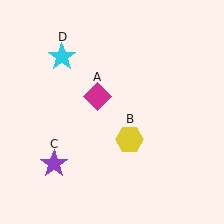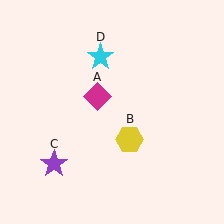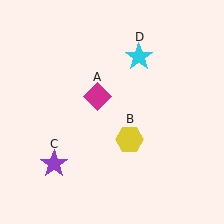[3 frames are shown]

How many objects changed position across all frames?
1 object changed position: cyan star (object D).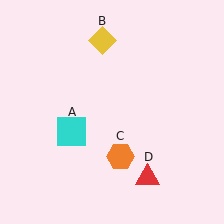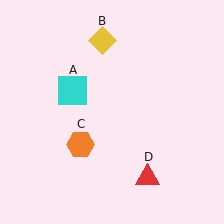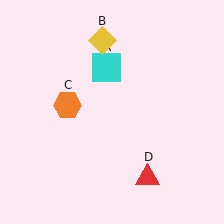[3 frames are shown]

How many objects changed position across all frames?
2 objects changed position: cyan square (object A), orange hexagon (object C).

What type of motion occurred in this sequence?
The cyan square (object A), orange hexagon (object C) rotated clockwise around the center of the scene.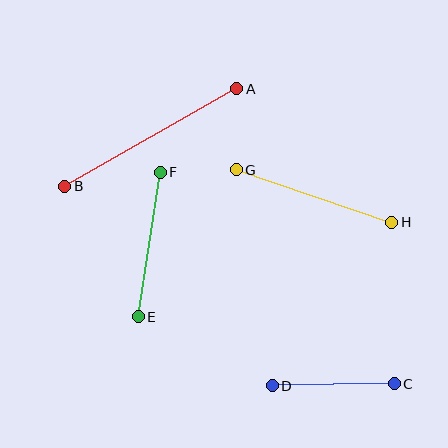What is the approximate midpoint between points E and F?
The midpoint is at approximately (149, 245) pixels.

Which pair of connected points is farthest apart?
Points A and B are farthest apart.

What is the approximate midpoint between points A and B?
The midpoint is at approximately (151, 137) pixels.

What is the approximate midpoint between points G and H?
The midpoint is at approximately (314, 196) pixels.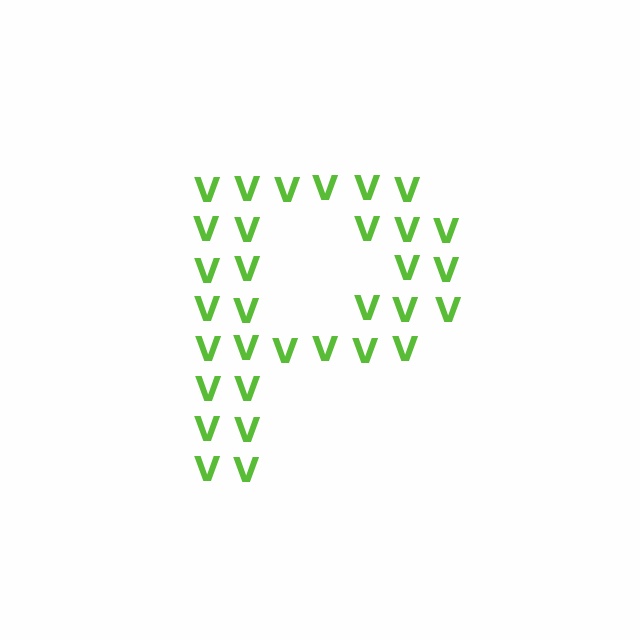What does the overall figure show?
The overall figure shows the letter P.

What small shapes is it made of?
It is made of small letter V's.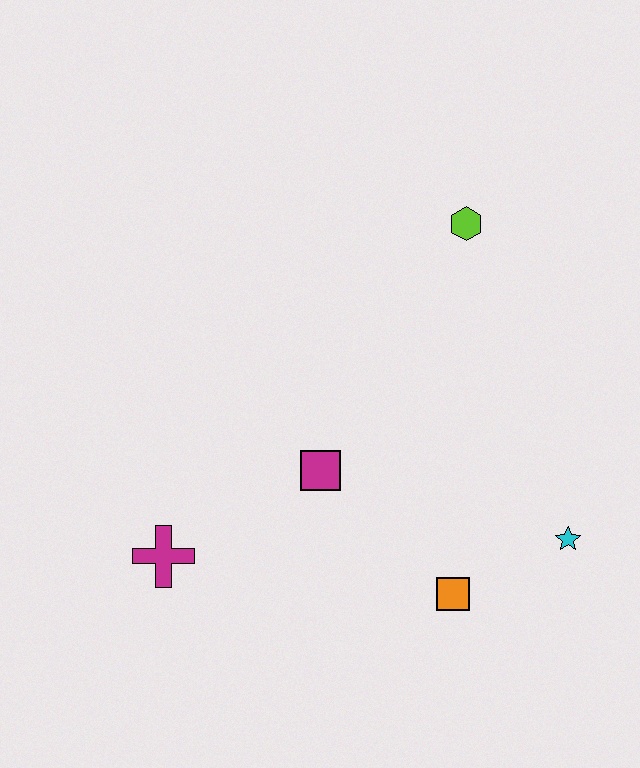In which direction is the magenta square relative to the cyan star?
The magenta square is to the left of the cyan star.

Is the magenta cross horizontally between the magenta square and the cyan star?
No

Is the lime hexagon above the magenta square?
Yes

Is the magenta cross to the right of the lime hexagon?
No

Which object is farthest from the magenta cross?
The lime hexagon is farthest from the magenta cross.